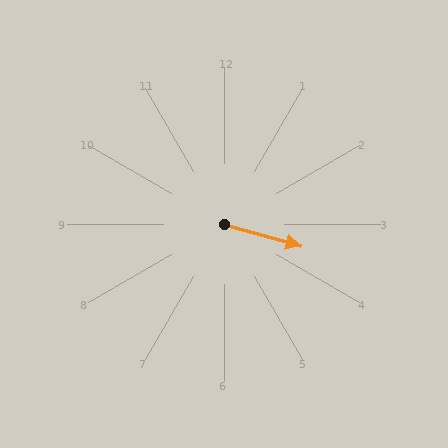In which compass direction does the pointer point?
East.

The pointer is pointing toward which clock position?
Roughly 4 o'clock.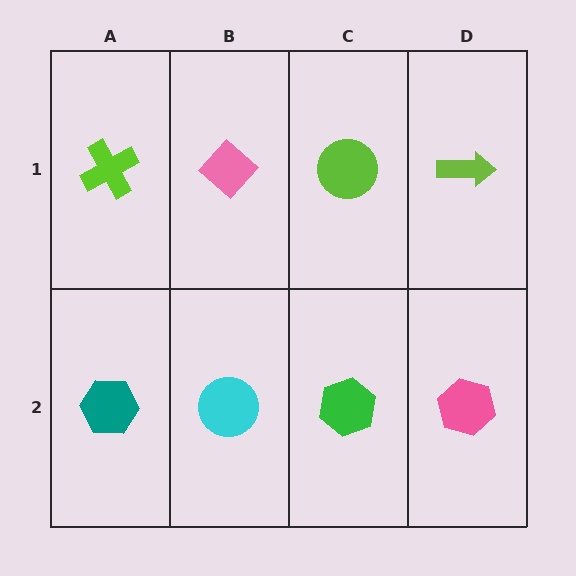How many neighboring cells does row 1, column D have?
2.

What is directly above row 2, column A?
A lime cross.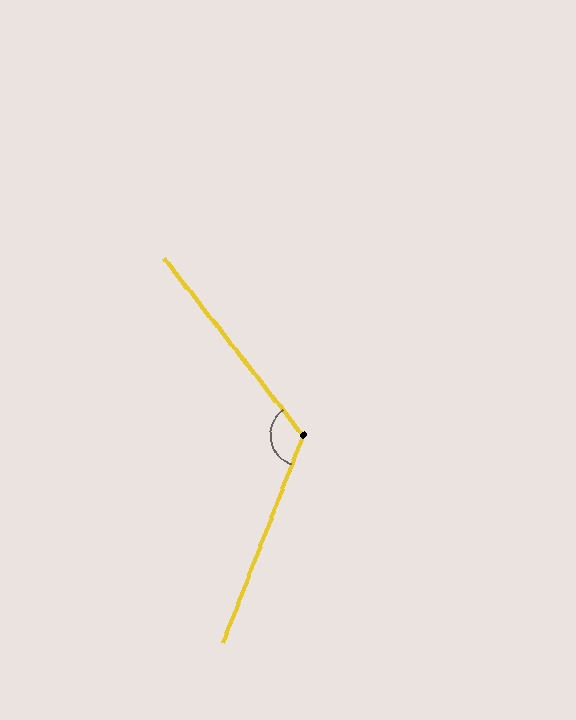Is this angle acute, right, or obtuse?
It is obtuse.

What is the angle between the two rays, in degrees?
Approximately 121 degrees.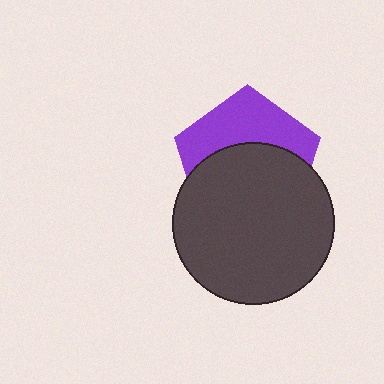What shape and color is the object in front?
The object in front is a dark gray circle.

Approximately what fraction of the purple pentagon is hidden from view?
Roughly 58% of the purple pentagon is hidden behind the dark gray circle.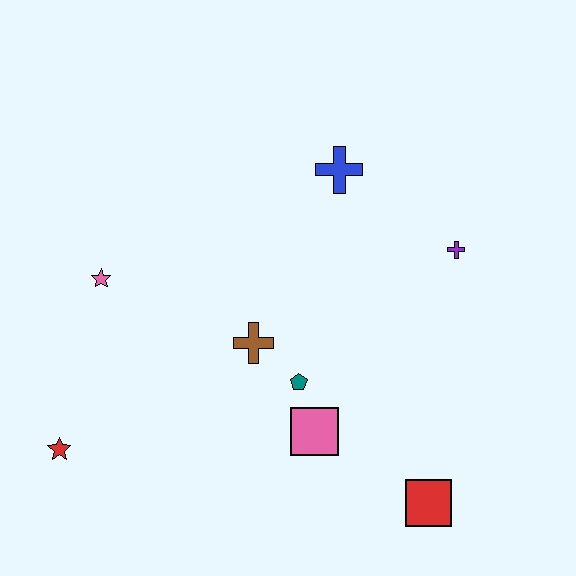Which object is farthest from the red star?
The purple cross is farthest from the red star.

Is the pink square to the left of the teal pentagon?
No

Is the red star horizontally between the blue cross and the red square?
No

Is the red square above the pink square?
No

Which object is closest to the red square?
The pink square is closest to the red square.